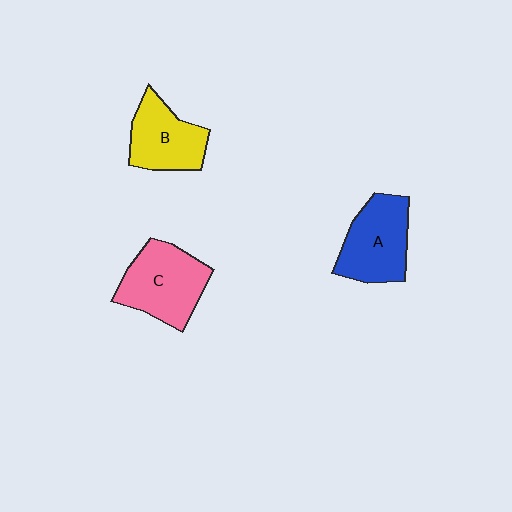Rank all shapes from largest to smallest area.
From largest to smallest: C (pink), A (blue), B (yellow).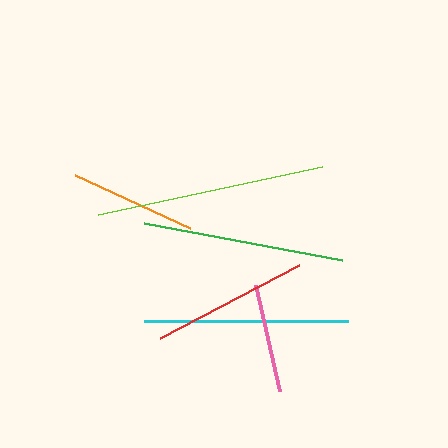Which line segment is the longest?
The lime line is the longest at approximately 229 pixels.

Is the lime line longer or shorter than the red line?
The lime line is longer than the red line.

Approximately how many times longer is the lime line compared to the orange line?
The lime line is approximately 1.8 times the length of the orange line.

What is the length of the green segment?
The green segment is approximately 201 pixels long.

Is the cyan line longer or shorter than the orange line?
The cyan line is longer than the orange line.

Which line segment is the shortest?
The pink line is the shortest at approximately 108 pixels.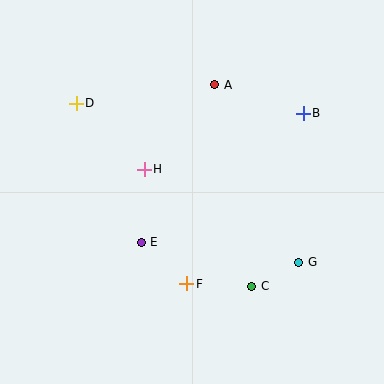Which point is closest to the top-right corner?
Point B is closest to the top-right corner.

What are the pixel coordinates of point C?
Point C is at (252, 286).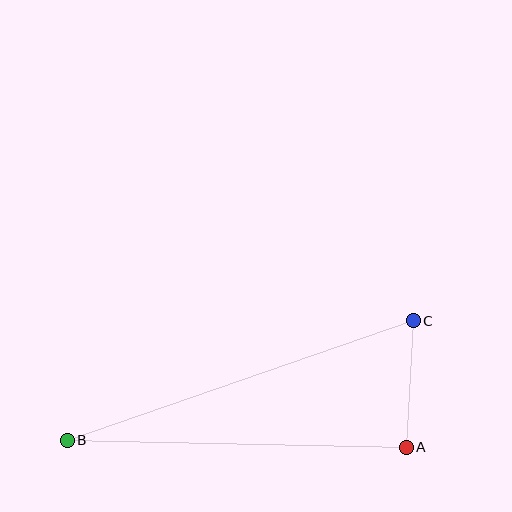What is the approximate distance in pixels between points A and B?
The distance between A and B is approximately 339 pixels.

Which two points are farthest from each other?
Points B and C are farthest from each other.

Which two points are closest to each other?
Points A and C are closest to each other.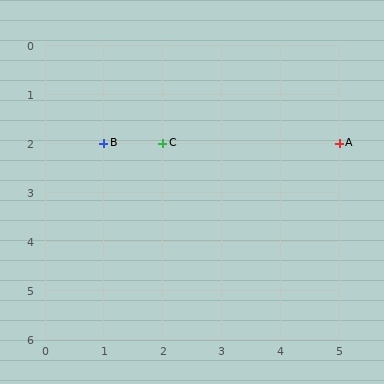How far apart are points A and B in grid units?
Points A and B are 4 columns apart.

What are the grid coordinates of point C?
Point C is at grid coordinates (2, 2).